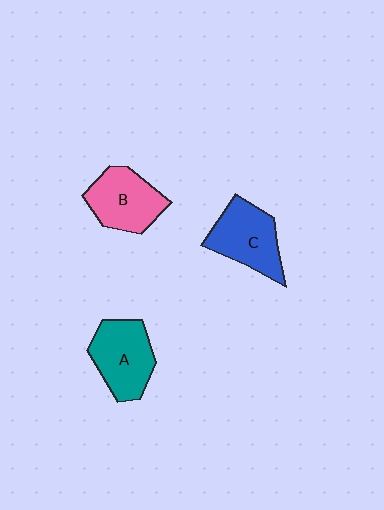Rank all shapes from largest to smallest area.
From largest to smallest: A (teal), C (blue), B (pink).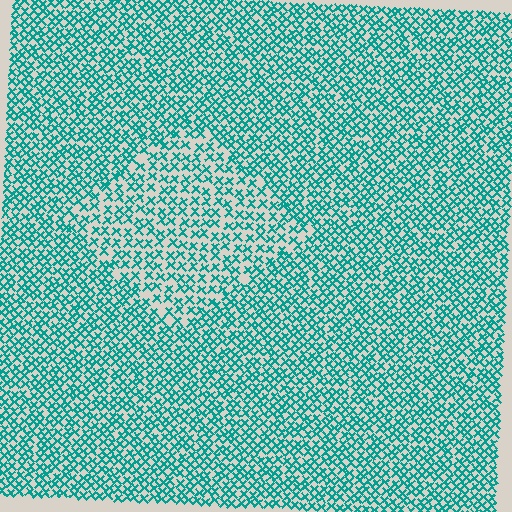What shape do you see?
I see a diamond.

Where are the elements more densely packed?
The elements are more densely packed outside the diamond boundary.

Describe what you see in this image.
The image contains small teal elements arranged at two different densities. A diamond-shaped region is visible where the elements are less densely packed than the surrounding area.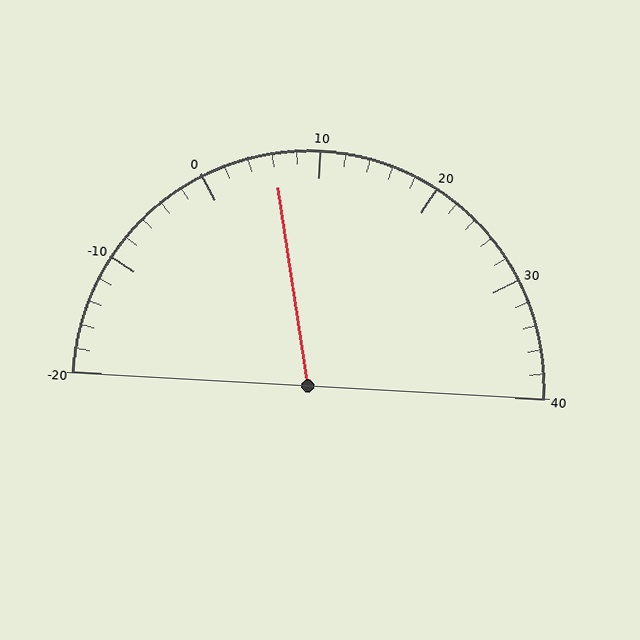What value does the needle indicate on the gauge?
The needle indicates approximately 6.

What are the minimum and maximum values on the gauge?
The gauge ranges from -20 to 40.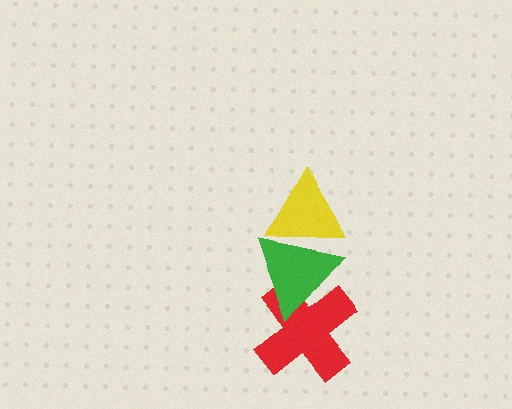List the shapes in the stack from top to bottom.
From top to bottom: the yellow triangle, the green triangle, the red cross.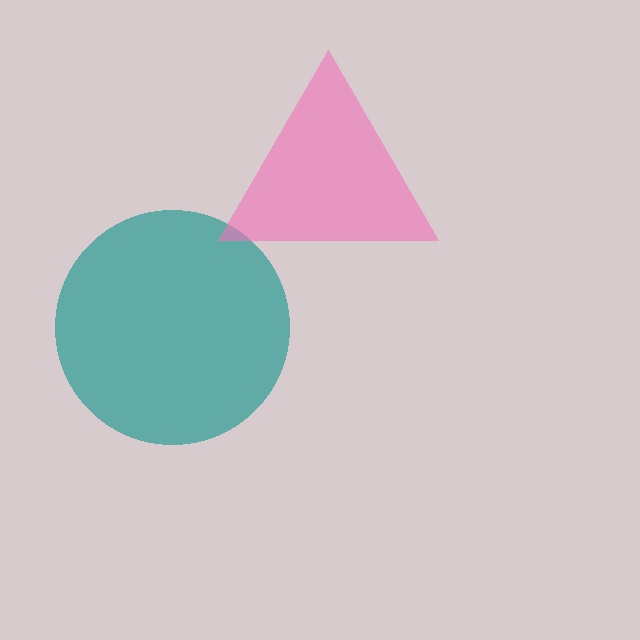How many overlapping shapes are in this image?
There are 2 overlapping shapes in the image.